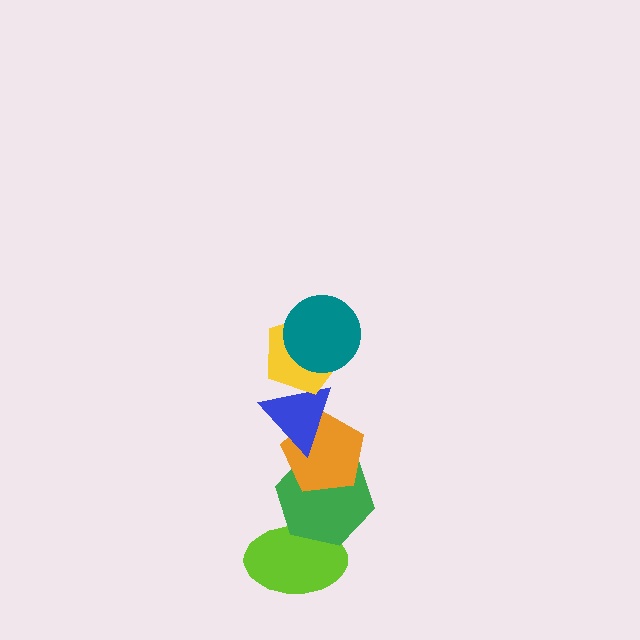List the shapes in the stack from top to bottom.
From top to bottom: the teal circle, the yellow pentagon, the blue triangle, the orange pentagon, the green hexagon, the lime ellipse.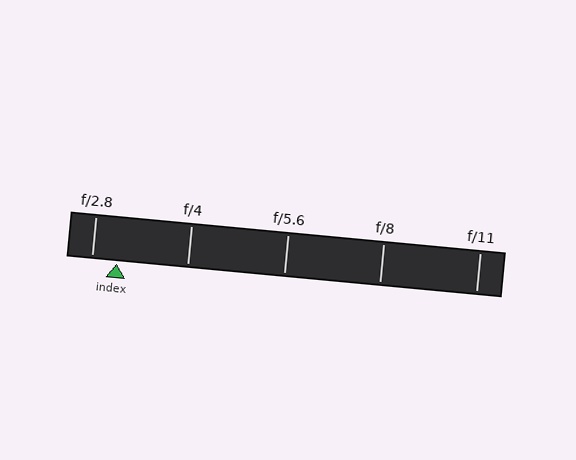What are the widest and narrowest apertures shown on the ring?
The widest aperture shown is f/2.8 and the narrowest is f/11.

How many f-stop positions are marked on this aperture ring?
There are 5 f-stop positions marked.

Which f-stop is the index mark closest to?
The index mark is closest to f/2.8.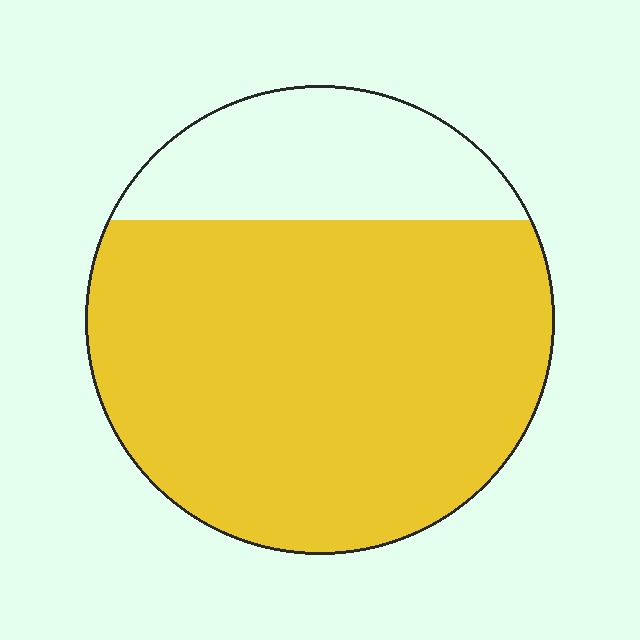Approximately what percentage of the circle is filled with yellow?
Approximately 75%.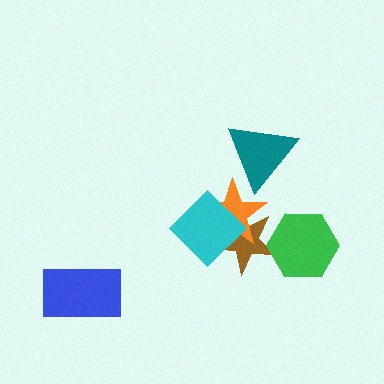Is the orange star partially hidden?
Yes, it is partially covered by another shape.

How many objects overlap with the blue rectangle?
0 objects overlap with the blue rectangle.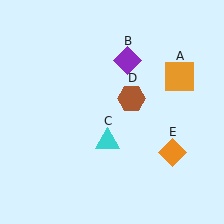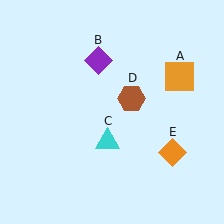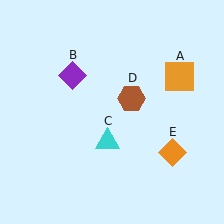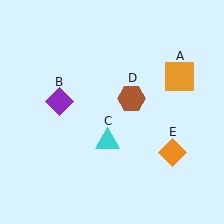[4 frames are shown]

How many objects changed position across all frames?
1 object changed position: purple diamond (object B).